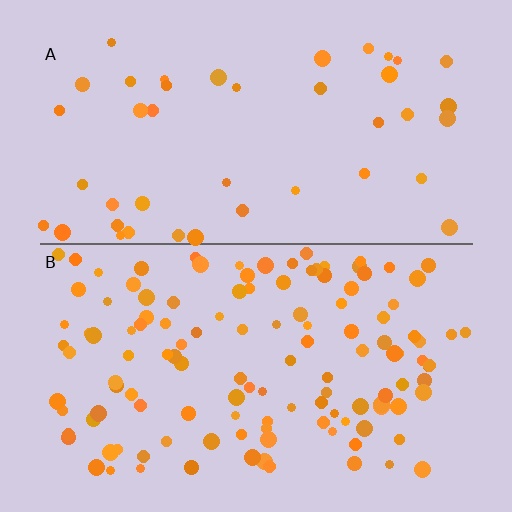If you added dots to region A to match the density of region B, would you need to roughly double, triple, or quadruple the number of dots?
Approximately triple.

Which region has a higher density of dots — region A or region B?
B (the bottom).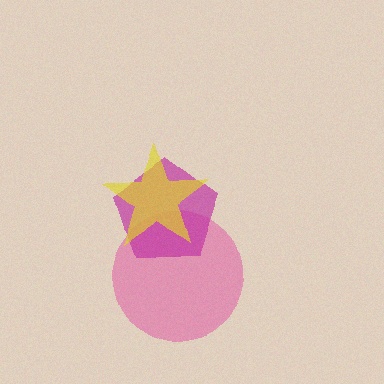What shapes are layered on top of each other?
The layered shapes are: a pink circle, a magenta pentagon, a yellow star.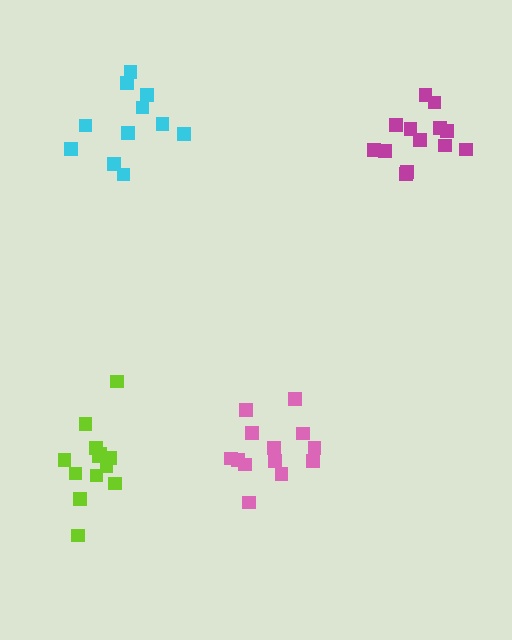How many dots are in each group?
Group 1: 13 dots, Group 2: 11 dots, Group 3: 13 dots, Group 4: 13 dots (50 total).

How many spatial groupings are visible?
There are 4 spatial groupings.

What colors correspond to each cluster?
The clusters are colored: pink, cyan, magenta, lime.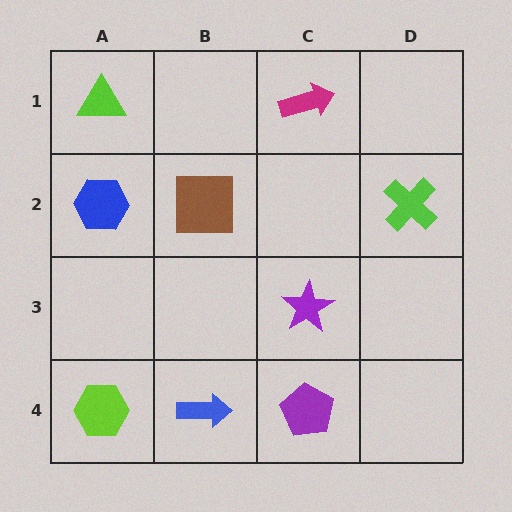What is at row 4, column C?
A purple pentagon.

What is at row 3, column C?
A purple star.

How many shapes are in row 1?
2 shapes.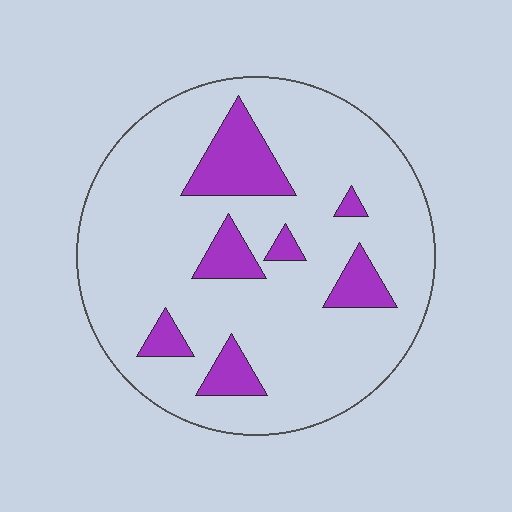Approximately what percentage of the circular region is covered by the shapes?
Approximately 15%.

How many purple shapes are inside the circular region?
7.